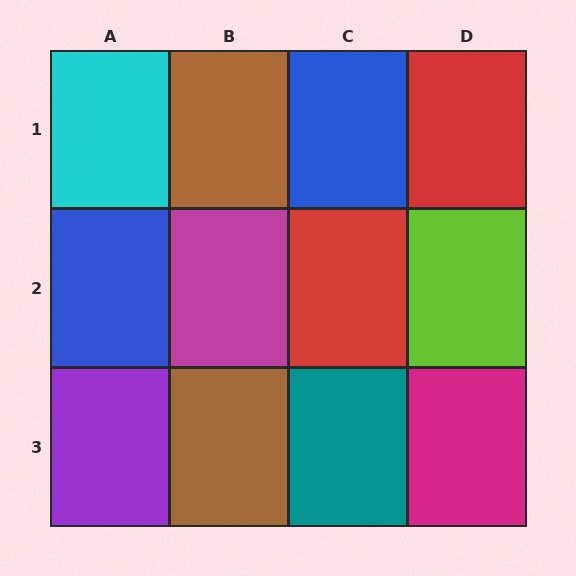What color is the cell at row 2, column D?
Lime.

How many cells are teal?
1 cell is teal.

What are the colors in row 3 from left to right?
Purple, brown, teal, magenta.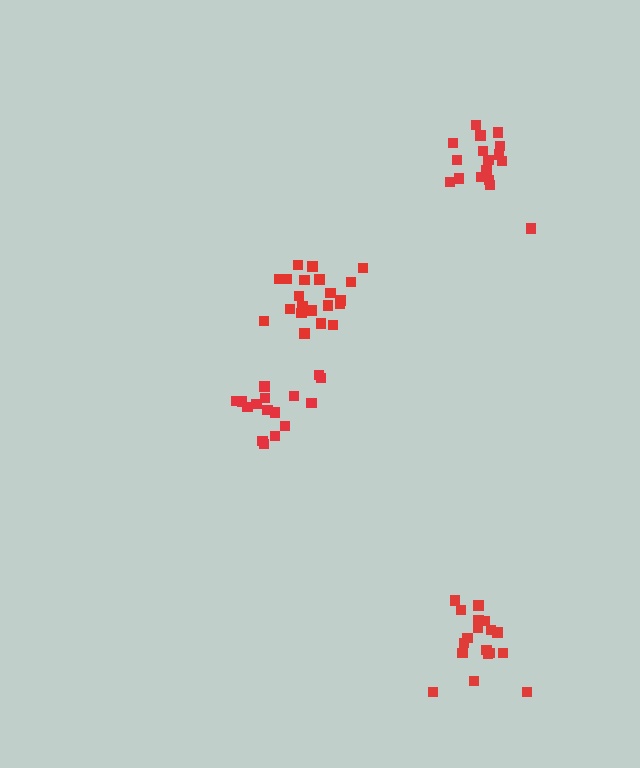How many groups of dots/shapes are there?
There are 4 groups.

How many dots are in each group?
Group 1: 18 dots, Group 2: 21 dots, Group 3: 16 dots, Group 4: 18 dots (73 total).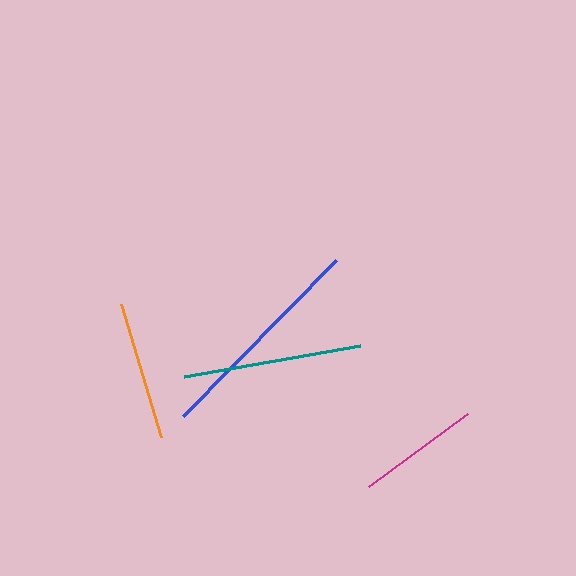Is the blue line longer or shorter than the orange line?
The blue line is longer than the orange line.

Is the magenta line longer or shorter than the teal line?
The teal line is longer than the magenta line.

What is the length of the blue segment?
The blue segment is approximately 218 pixels long.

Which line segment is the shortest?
The magenta line is the shortest at approximately 122 pixels.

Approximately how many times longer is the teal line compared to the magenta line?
The teal line is approximately 1.5 times the length of the magenta line.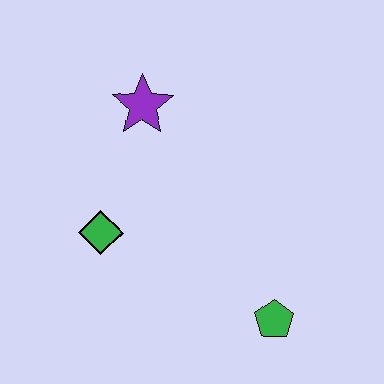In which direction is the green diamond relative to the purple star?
The green diamond is below the purple star.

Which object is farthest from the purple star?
The green pentagon is farthest from the purple star.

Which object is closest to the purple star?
The green diamond is closest to the purple star.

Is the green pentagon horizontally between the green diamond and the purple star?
No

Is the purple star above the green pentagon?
Yes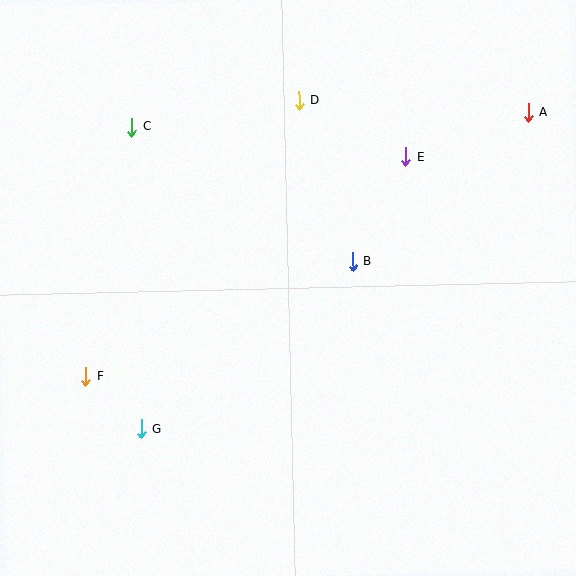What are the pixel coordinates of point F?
Point F is at (86, 376).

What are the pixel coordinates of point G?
Point G is at (142, 429).